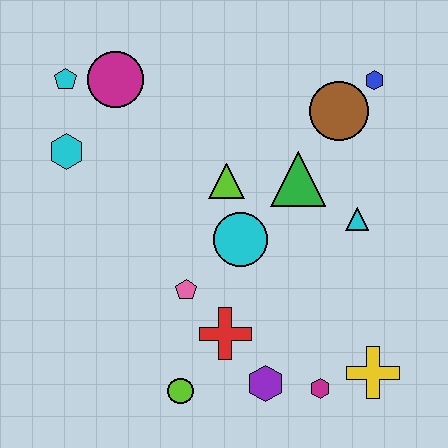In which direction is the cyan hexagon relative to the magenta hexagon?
The cyan hexagon is to the left of the magenta hexagon.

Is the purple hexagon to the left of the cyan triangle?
Yes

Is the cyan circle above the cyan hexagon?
No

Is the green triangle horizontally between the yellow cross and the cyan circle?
Yes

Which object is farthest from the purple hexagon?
The cyan pentagon is farthest from the purple hexagon.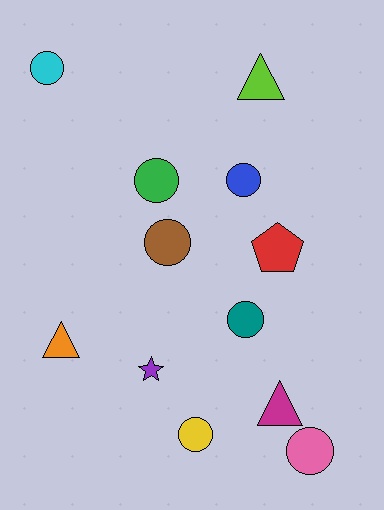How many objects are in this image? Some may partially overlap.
There are 12 objects.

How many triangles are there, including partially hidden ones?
There are 3 triangles.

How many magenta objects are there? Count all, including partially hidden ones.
There is 1 magenta object.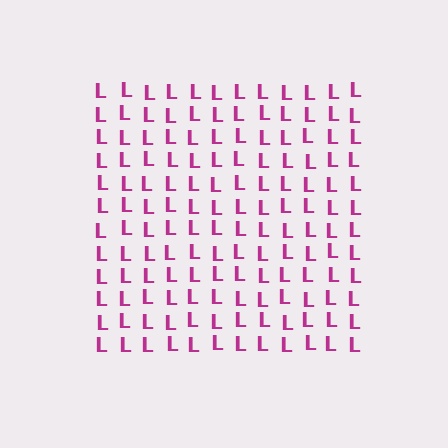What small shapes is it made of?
It is made of small letter L's.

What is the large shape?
The large shape is a square.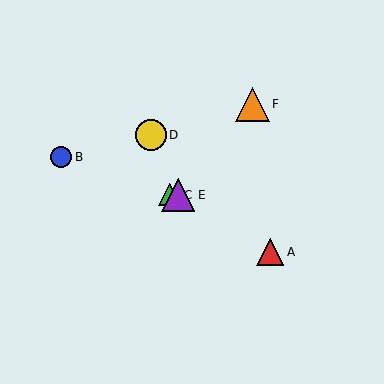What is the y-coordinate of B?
Object B is at y≈157.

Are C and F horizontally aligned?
No, C is at y≈195 and F is at y≈104.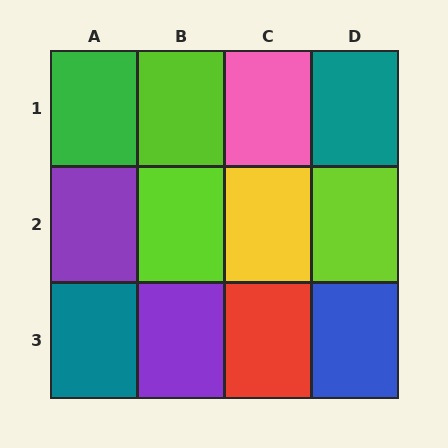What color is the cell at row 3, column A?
Teal.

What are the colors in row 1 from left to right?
Green, lime, pink, teal.